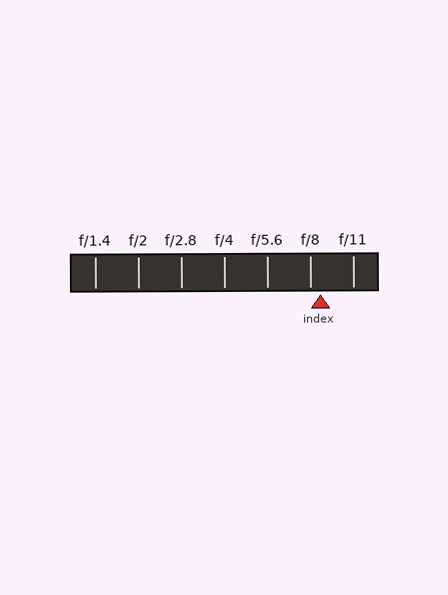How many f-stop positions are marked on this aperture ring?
There are 7 f-stop positions marked.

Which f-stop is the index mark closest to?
The index mark is closest to f/8.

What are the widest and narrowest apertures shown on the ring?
The widest aperture shown is f/1.4 and the narrowest is f/11.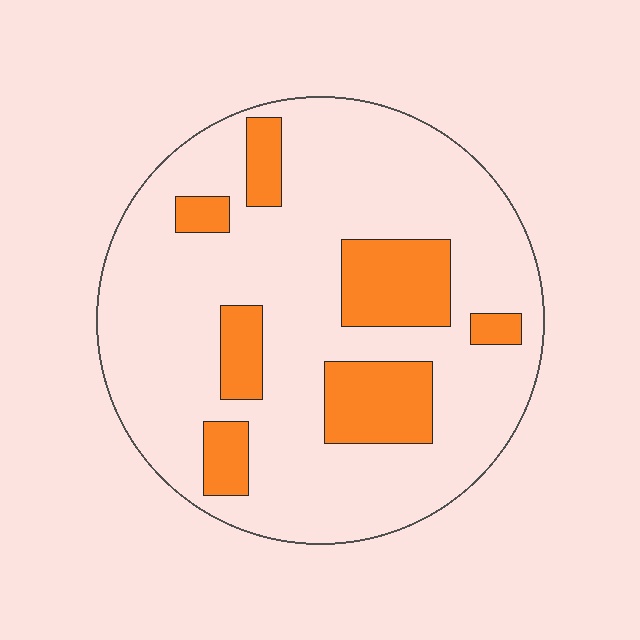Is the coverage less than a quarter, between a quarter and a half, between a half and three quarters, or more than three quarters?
Less than a quarter.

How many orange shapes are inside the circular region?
7.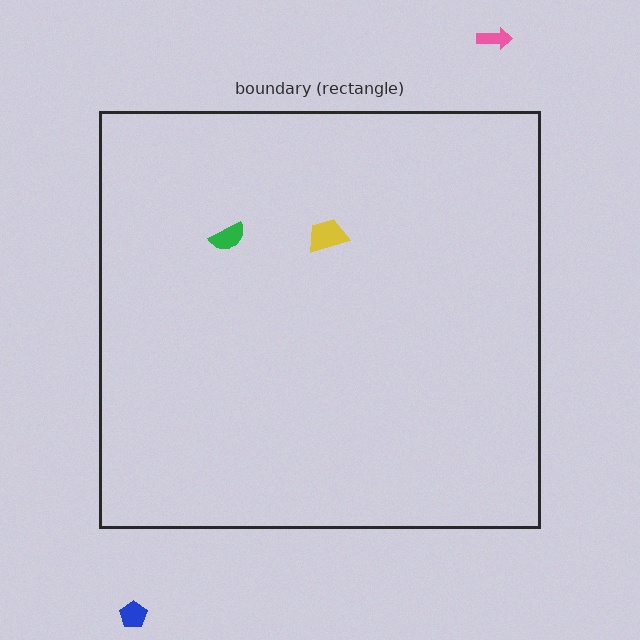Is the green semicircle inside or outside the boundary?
Inside.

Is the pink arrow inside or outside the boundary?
Outside.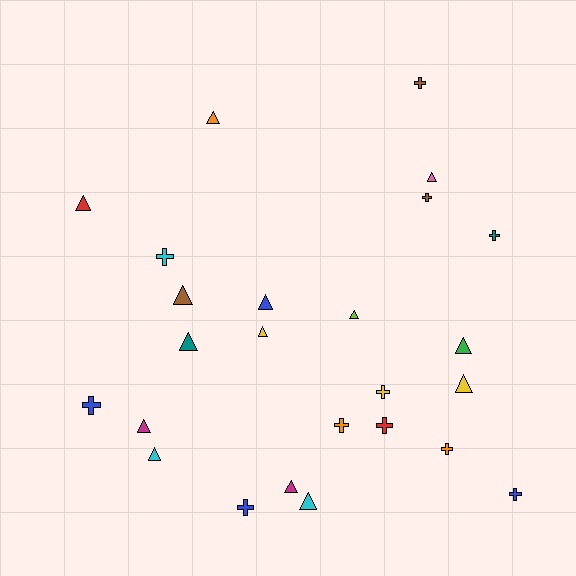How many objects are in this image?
There are 25 objects.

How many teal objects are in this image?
There are 2 teal objects.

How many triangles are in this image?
There are 14 triangles.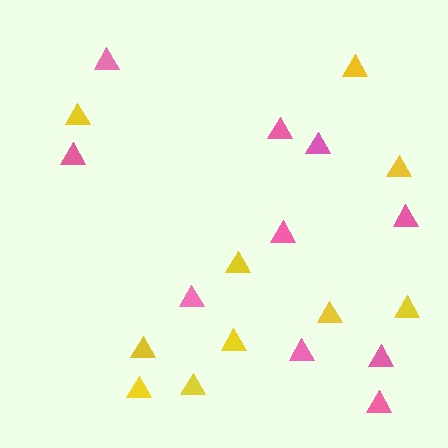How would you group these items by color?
There are 2 groups: one group of yellow triangles (10) and one group of pink triangles (10).